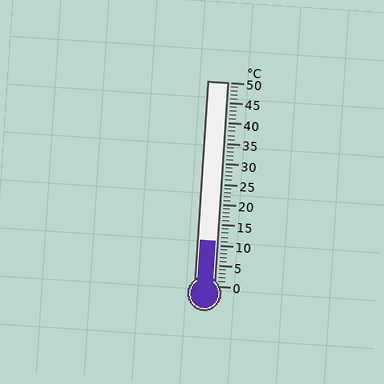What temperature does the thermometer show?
The thermometer shows approximately 11°C.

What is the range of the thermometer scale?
The thermometer scale ranges from 0°C to 50°C.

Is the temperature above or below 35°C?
The temperature is below 35°C.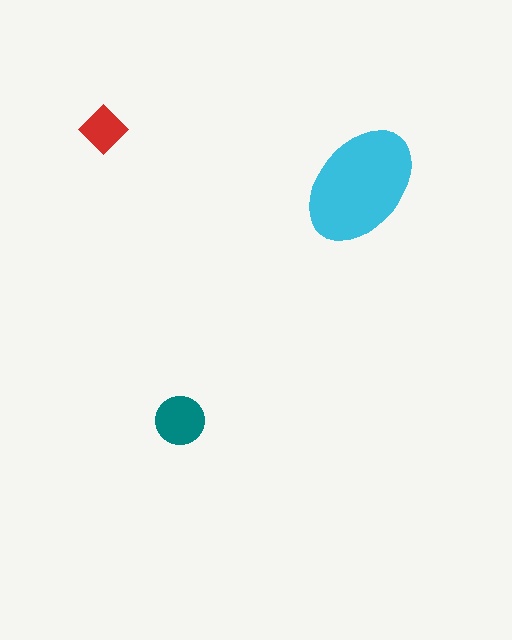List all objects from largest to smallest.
The cyan ellipse, the teal circle, the red diamond.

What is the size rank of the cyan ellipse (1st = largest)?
1st.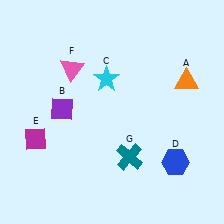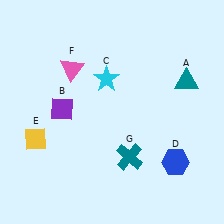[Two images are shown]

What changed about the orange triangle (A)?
In Image 1, A is orange. In Image 2, it changed to teal.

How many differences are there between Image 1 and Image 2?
There are 2 differences between the two images.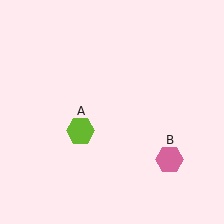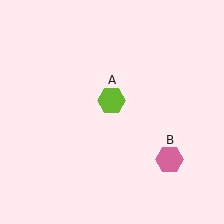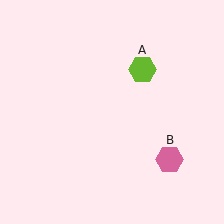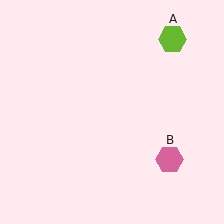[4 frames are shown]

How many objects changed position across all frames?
1 object changed position: lime hexagon (object A).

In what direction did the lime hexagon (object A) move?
The lime hexagon (object A) moved up and to the right.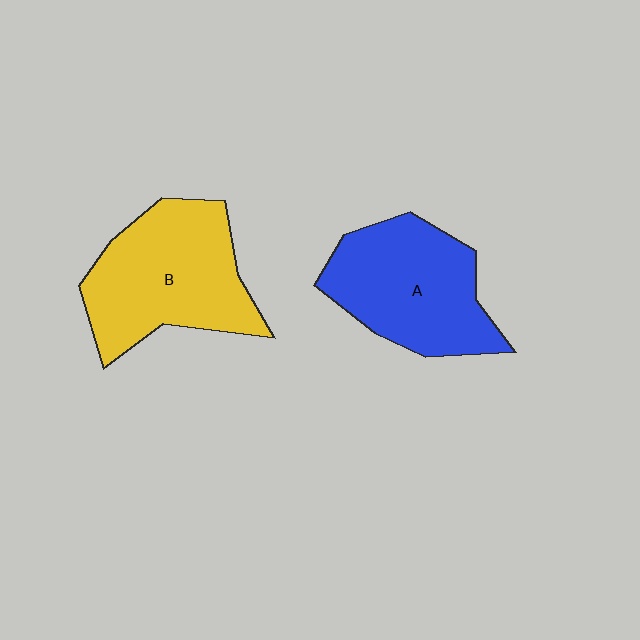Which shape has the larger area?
Shape B (yellow).